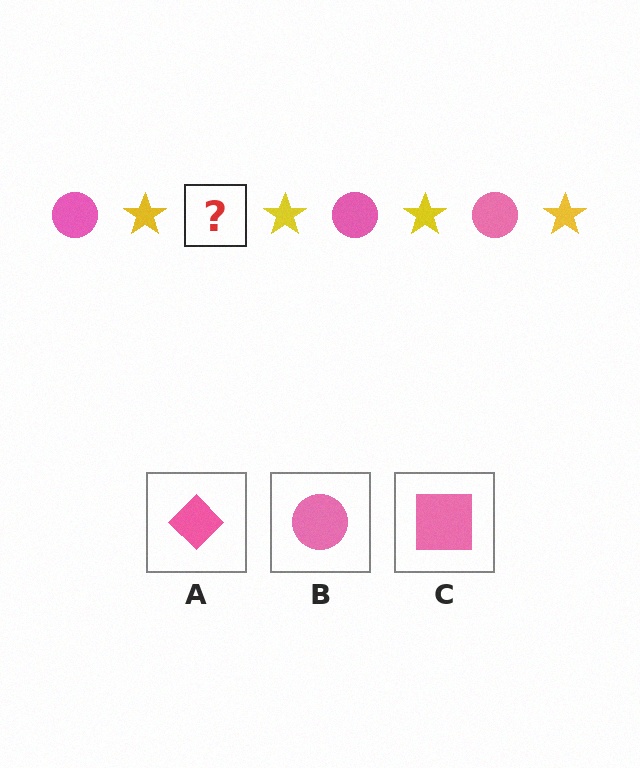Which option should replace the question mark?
Option B.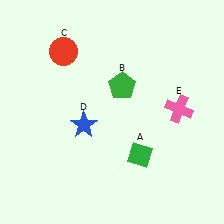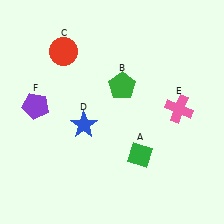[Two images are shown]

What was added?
A purple pentagon (F) was added in Image 2.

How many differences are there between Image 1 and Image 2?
There is 1 difference between the two images.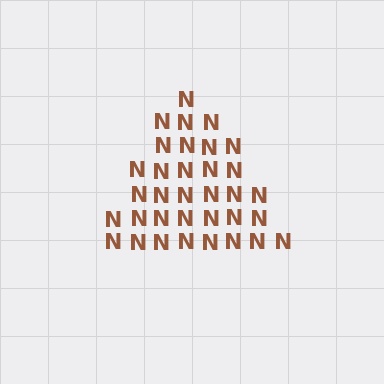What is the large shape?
The large shape is a triangle.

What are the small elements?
The small elements are letter N's.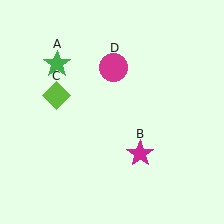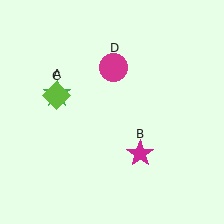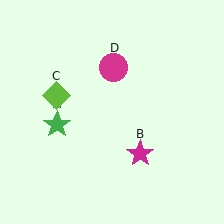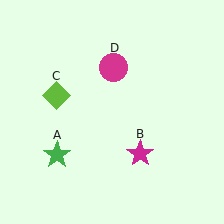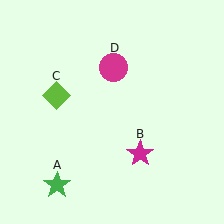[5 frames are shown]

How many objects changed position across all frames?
1 object changed position: green star (object A).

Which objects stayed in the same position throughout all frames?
Magenta star (object B) and lime diamond (object C) and magenta circle (object D) remained stationary.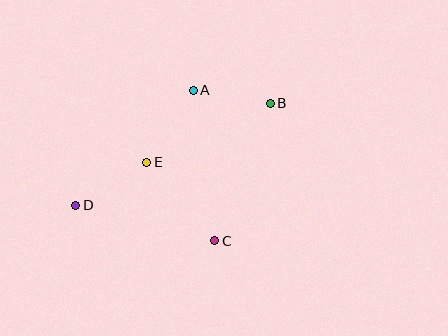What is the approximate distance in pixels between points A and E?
The distance between A and E is approximately 86 pixels.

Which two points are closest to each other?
Points A and B are closest to each other.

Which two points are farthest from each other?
Points B and D are farthest from each other.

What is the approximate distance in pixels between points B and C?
The distance between B and C is approximately 148 pixels.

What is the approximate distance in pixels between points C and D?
The distance between C and D is approximately 144 pixels.